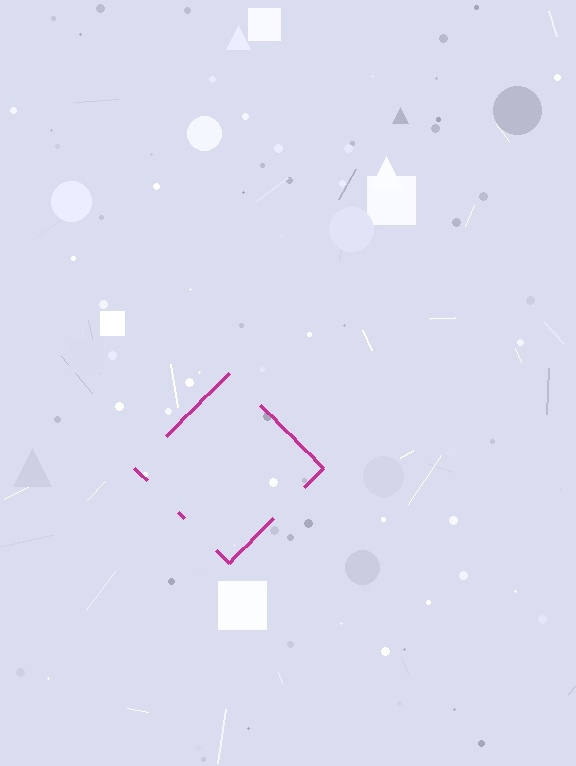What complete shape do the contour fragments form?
The contour fragments form a diamond.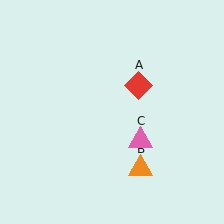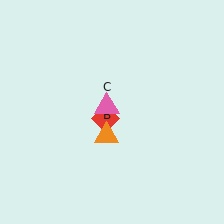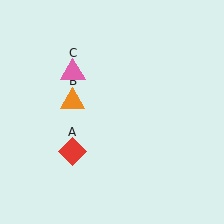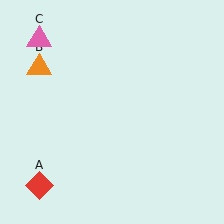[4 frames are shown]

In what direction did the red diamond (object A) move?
The red diamond (object A) moved down and to the left.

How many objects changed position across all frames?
3 objects changed position: red diamond (object A), orange triangle (object B), pink triangle (object C).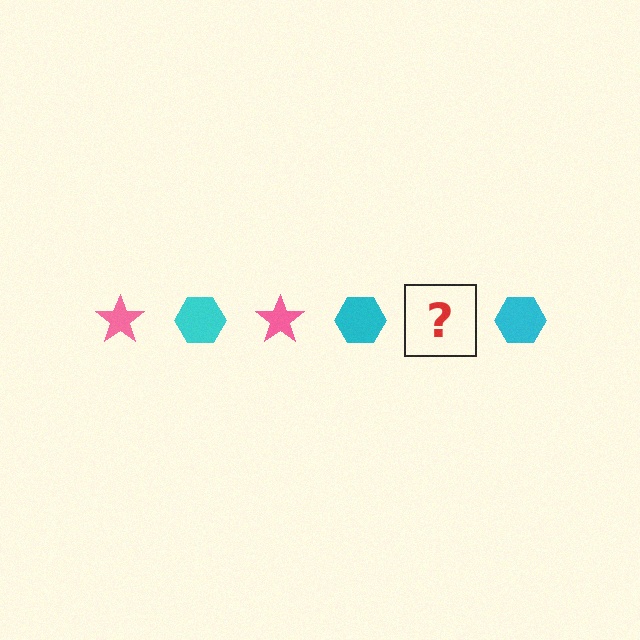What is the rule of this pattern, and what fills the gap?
The rule is that the pattern alternates between pink star and cyan hexagon. The gap should be filled with a pink star.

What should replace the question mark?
The question mark should be replaced with a pink star.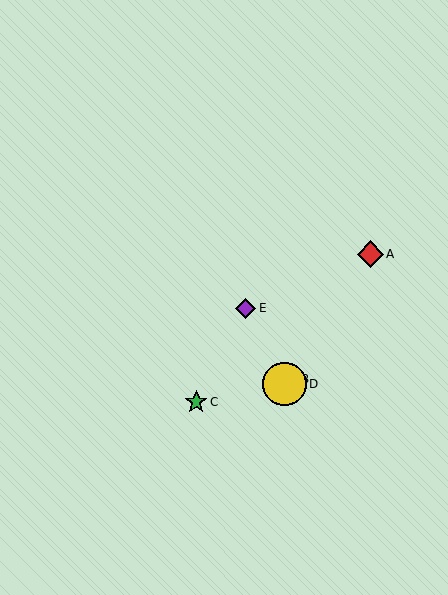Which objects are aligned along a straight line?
Objects B, D, E are aligned along a straight line.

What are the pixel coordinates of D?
Object D is at (284, 384).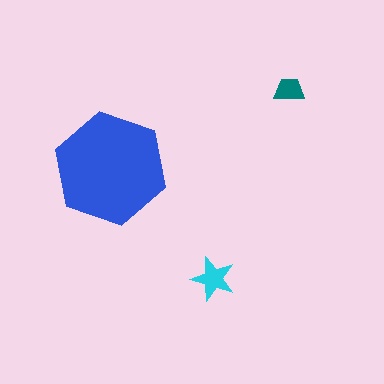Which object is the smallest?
The teal trapezoid.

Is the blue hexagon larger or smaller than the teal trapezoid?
Larger.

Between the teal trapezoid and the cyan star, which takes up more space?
The cyan star.